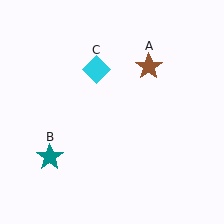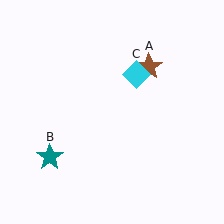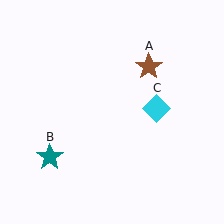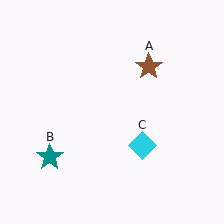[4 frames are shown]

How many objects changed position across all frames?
1 object changed position: cyan diamond (object C).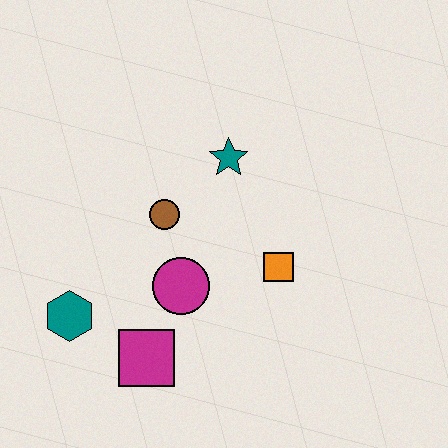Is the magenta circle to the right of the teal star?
No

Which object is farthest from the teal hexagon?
The teal star is farthest from the teal hexagon.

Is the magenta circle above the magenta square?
Yes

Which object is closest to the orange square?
The magenta circle is closest to the orange square.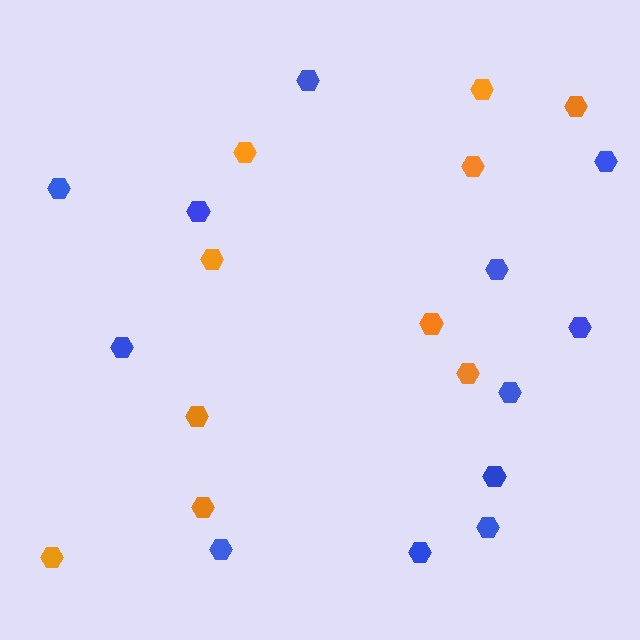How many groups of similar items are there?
There are 2 groups: one group of orange hexagons (10) and one group of blue hexagons (12).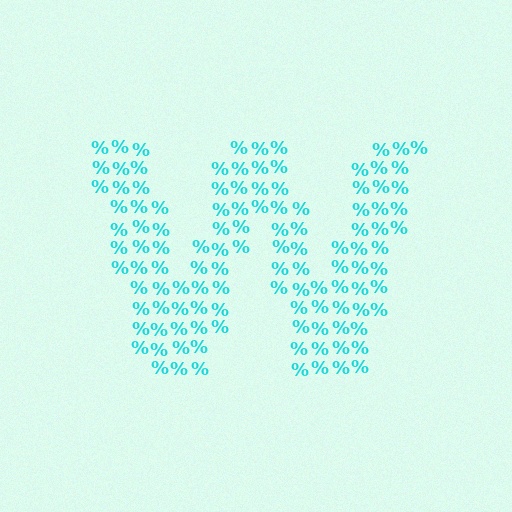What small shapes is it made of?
It is made of small percent signs.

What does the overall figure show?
The overall figure shows the letter W.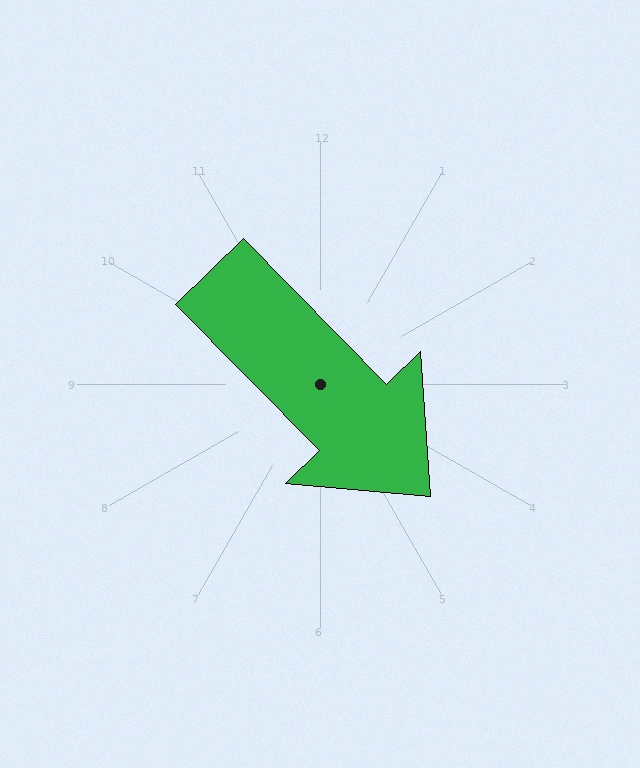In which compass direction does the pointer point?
Southeast.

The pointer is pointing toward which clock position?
Roughly 5 o'clock.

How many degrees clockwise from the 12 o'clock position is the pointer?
Approximately 135 degrees.